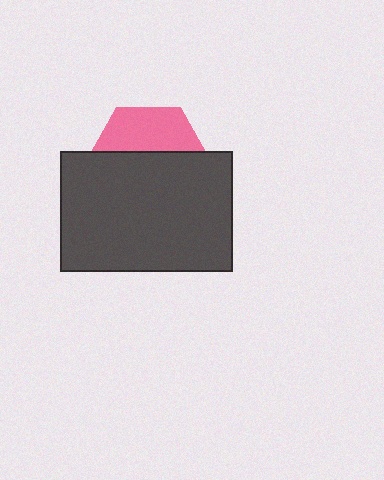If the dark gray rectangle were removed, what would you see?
You would see the complete pink hexagon.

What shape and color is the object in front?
The object in front is a dark gray rectangle.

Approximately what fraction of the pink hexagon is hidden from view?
Roughly 63% of the pink hexagon is hidden behind the dark gray rectangle.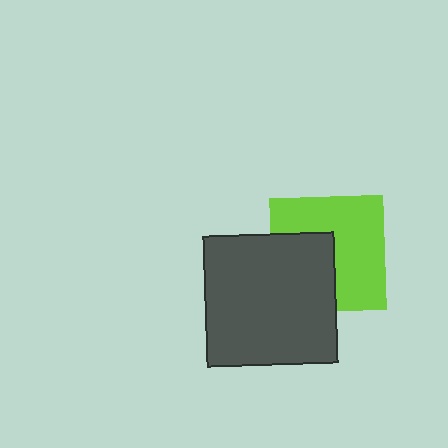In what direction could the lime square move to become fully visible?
The lime square could move right. That would shift it out from behind the dark gray square entirely.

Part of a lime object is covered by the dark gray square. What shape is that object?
It is a square.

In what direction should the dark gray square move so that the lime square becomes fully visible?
The dark gray square should move left. That is the shortest direction to clear the overlap and leave the lime square fully visible.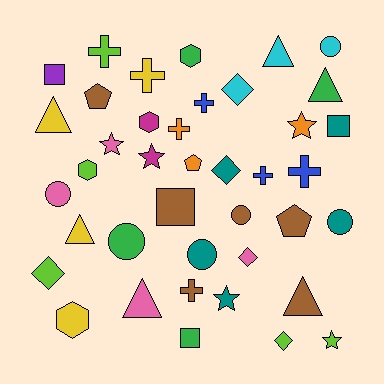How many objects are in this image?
There are 40 objects.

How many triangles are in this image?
There are 6 triangles.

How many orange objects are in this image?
There are 3 orange objects.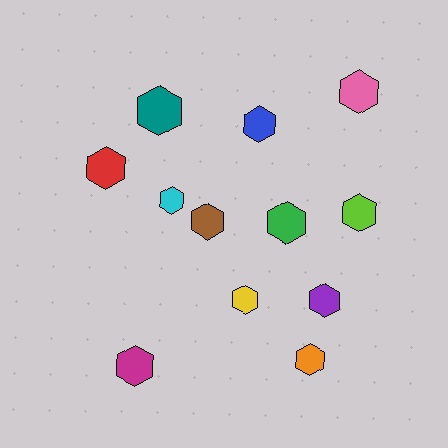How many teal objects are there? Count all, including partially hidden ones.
There is 1 teal object.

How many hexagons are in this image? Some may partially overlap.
There are 12 hexagons.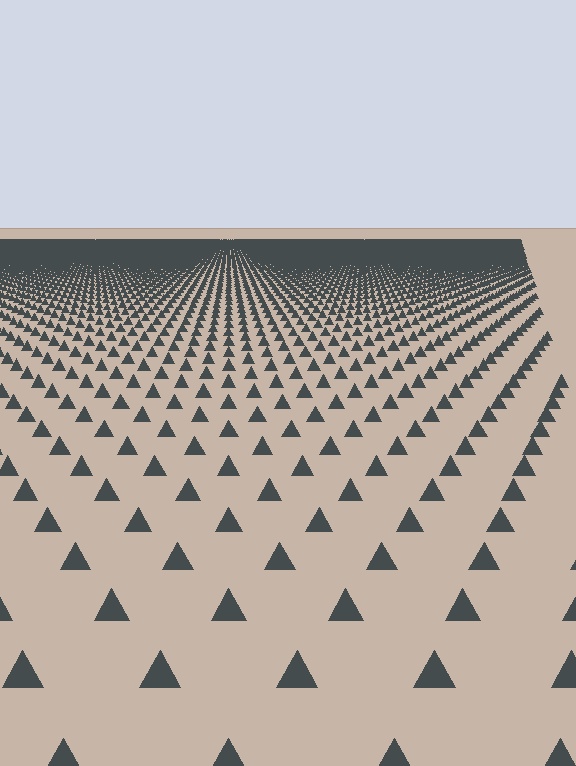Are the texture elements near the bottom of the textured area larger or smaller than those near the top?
Larger. Near the bottom, elements are closer to the viewer and appear at a bigger on-screen size.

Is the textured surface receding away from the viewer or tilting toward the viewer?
The surface is receding away from the viewer. Texture elements get smaller and denser toward the top.